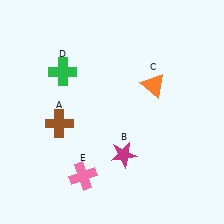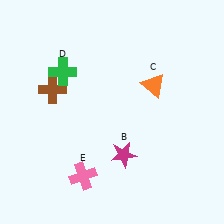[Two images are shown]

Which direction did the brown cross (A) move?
The brown cross (A) moved up.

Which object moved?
The brown cross (A) moved up.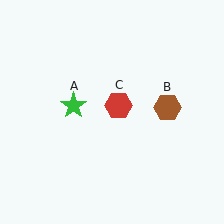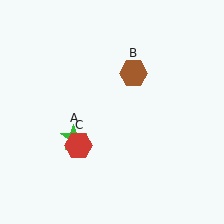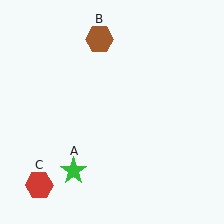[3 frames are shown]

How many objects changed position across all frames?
3 objects changed position: green star (object A), brown hexagon (object B), red hexagon (object C).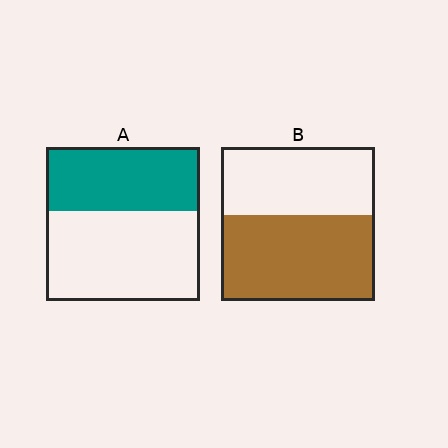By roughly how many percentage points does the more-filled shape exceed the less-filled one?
By roughly 15 percentage points (B over A).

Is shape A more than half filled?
No.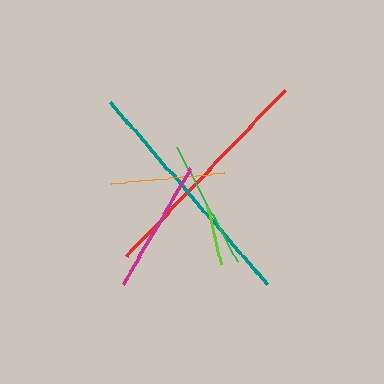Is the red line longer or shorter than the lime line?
The red line is longer than the lime line.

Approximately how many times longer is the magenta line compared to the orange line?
The magenta line is approximately 1.2 times the length of the orange line.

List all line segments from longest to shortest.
From longest to shortest: teal, red, magenta, green, orange, lime.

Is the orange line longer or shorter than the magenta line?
The magenta line is longer than the orange line.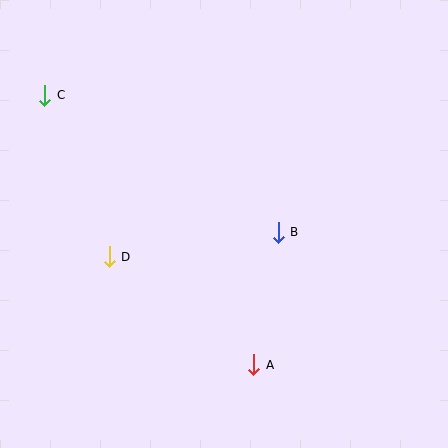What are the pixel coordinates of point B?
Point B is at (278, 232).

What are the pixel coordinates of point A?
Point A is at (254, 365).